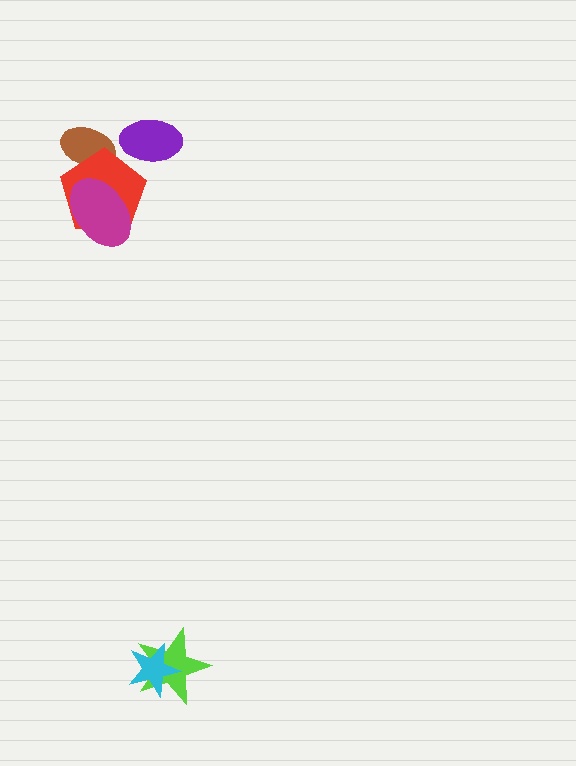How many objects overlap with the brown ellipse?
1 object overlaps with the brown ellipse.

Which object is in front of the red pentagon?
The magenta ellipse is in front of the red pentagon.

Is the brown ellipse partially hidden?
Yes, it is partially covered by another shape.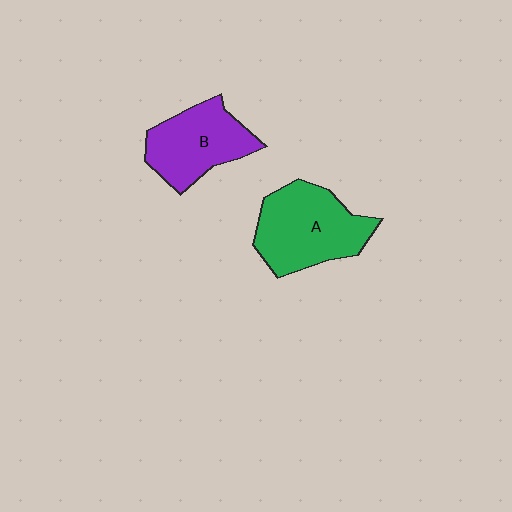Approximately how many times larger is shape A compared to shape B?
Approximately 1.2 times.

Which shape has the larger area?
Shape A (green).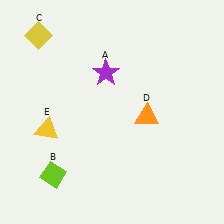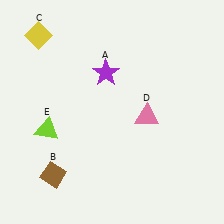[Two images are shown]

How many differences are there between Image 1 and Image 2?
There are 3 differences between the two images.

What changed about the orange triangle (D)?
In Image 1, D is orange. In Image 2, it changed to pink.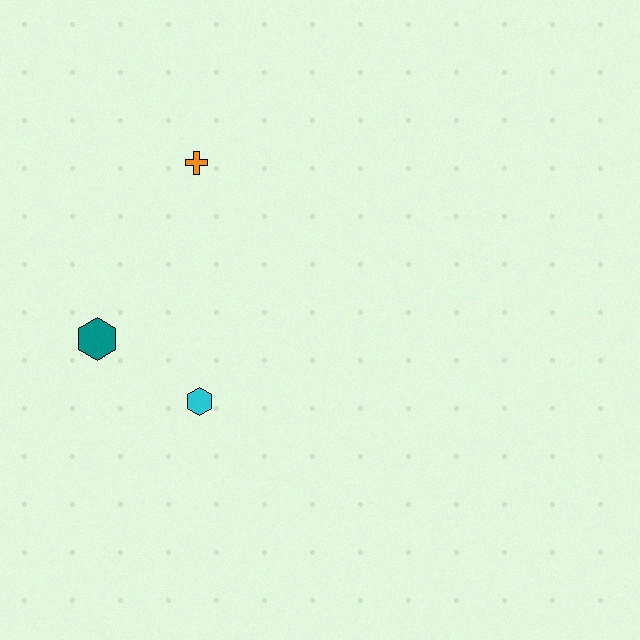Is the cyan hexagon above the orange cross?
No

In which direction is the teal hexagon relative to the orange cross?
The teal hexagon is below the orange cross.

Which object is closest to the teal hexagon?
The cyan hexagon is closest to the teal hexagon.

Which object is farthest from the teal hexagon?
The orange cross is farthest from the teal hexagon.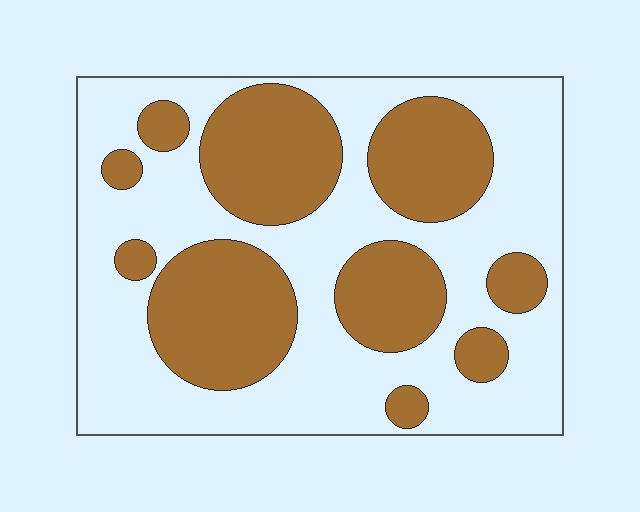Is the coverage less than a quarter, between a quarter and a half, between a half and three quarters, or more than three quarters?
Between a quarter and a half.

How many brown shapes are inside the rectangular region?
10.